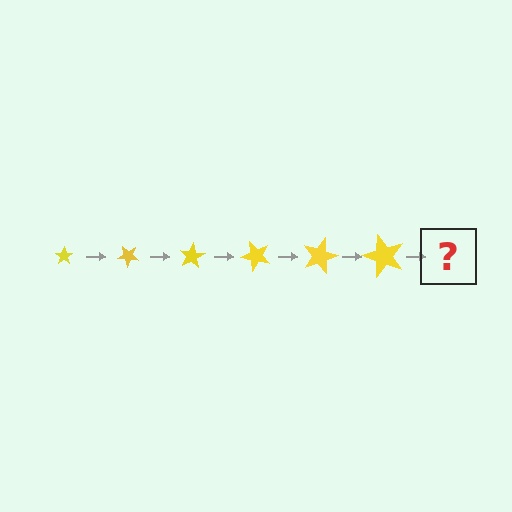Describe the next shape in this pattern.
It should be a star, larger than the previous one and rotated 240 degrees from the start.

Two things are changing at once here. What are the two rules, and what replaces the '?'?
The two rules are that the star grows larger each step and it rotates 40 degrees each step. The '?' should be a star, larger than the previous one and rotated 240 degrees from the start.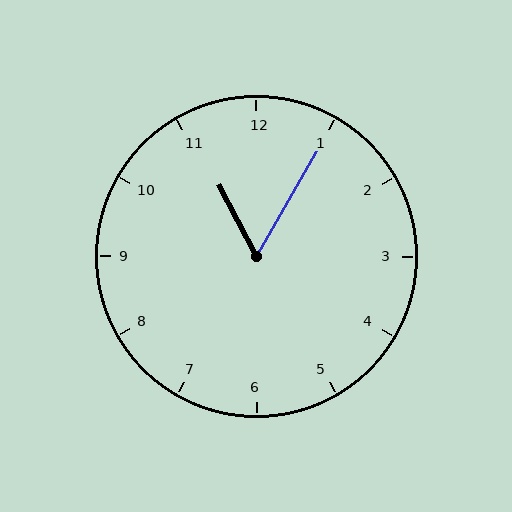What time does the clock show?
11:05.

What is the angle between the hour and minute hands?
Approximately 58 degrees.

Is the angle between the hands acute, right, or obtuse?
It is acute.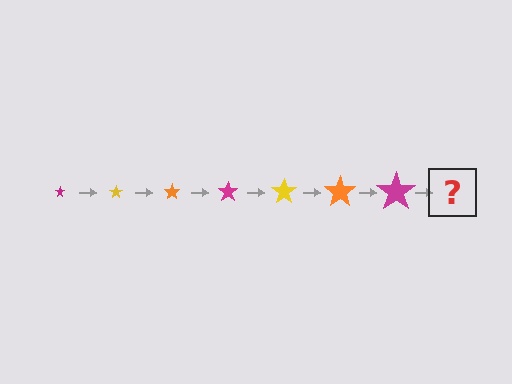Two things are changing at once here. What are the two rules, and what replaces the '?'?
The two rules are that the star grows larger each step and the color cycles through magenta, yellow, and orange. The '?' should be a yellow star, larger than the previous one.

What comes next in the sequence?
The next element should be a yellow star, larger than the previous one.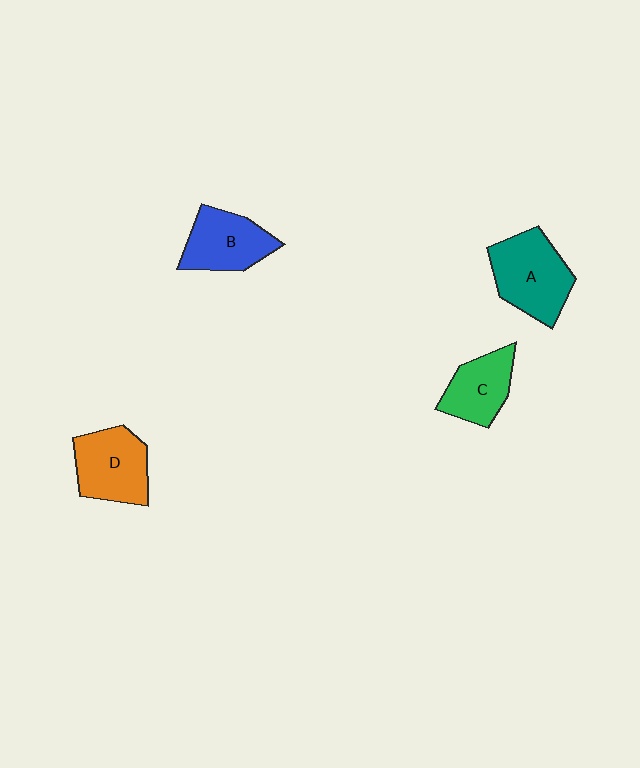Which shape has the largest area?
Shape A (teal).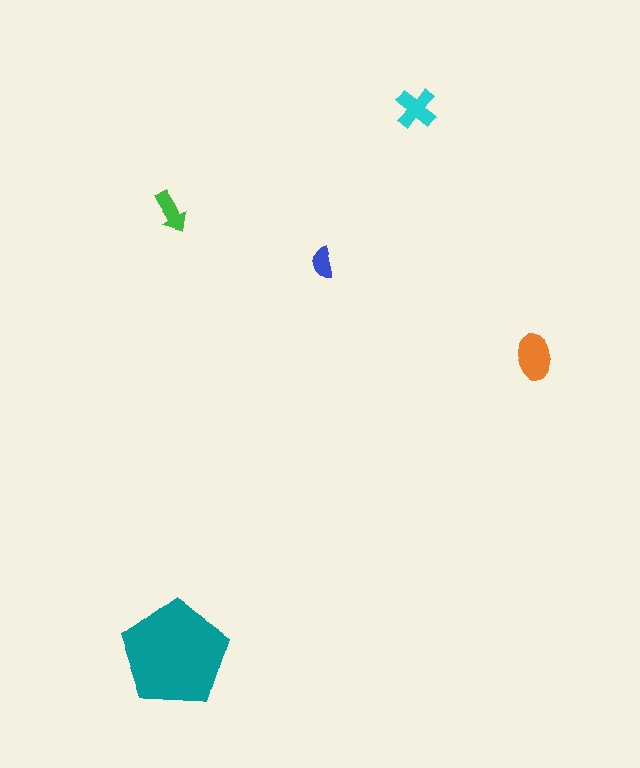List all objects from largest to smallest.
The teal pentagon, the orange ellipse, the cyan cross, the green arrow, the blue semicircle.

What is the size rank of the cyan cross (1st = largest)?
3rd.